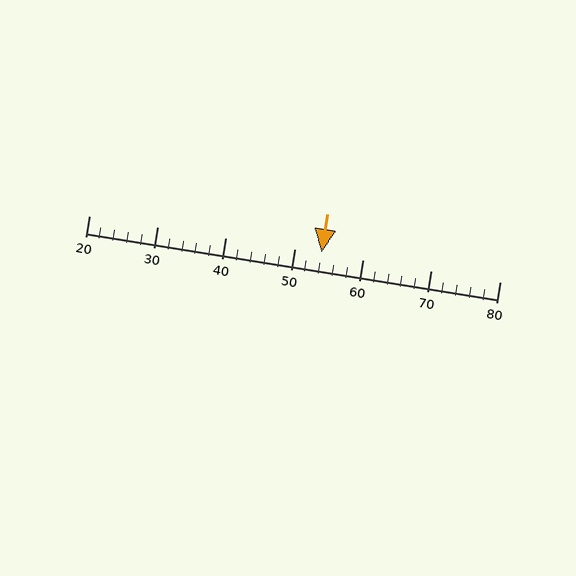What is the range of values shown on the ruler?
The ruler shows values from 20 to 80.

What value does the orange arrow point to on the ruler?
The orange arrow points to approximately 54.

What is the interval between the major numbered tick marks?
The major tick marks are spaced 10 units apart.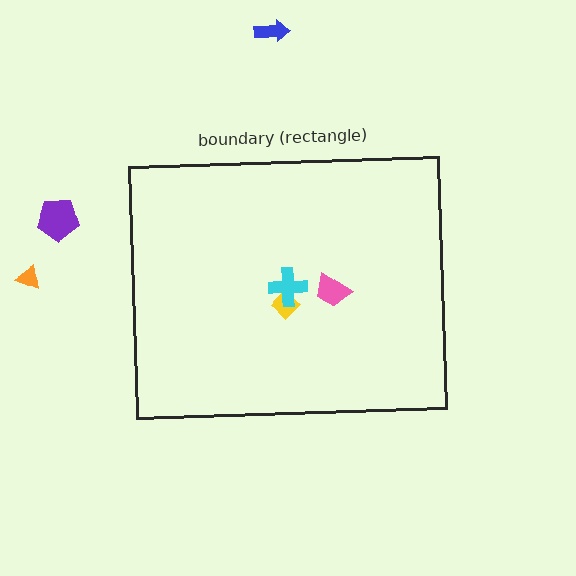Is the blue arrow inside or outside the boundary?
Outside.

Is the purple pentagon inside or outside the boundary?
Outside.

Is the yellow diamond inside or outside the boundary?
Inside.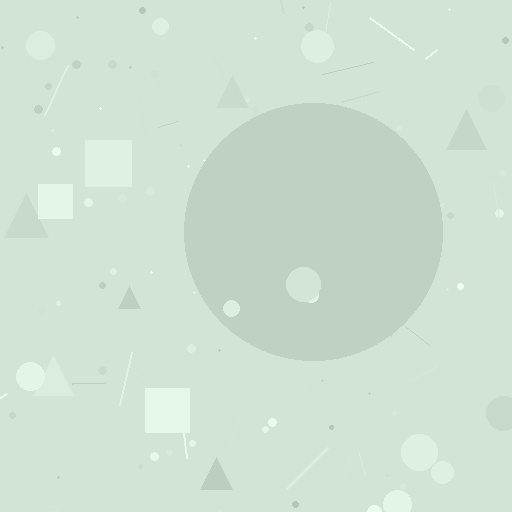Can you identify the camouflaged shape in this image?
The camouflaged shape is a circle.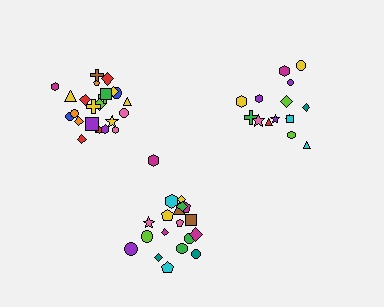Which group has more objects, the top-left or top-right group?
The top-left group.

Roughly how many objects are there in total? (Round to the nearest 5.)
Roughly 60 objects in total.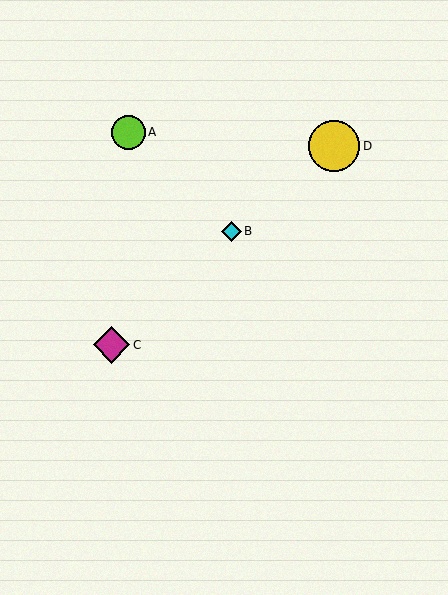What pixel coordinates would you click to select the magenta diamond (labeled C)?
Click at (112, 345) to select the magenta diamond C.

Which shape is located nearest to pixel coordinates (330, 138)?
The yellow circle (labeled D) at (334, 146) is nearest to that location.